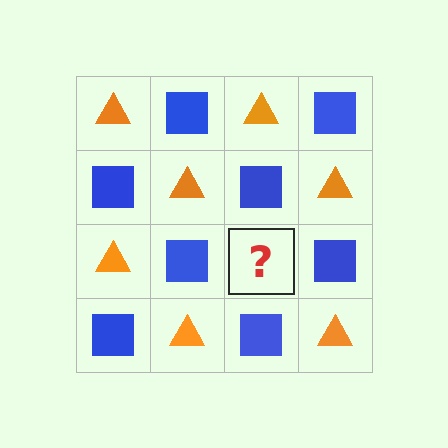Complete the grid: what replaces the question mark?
The question mark should be replaced with an orange triangle.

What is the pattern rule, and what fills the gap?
The rule is that it alternates orange triangle and blue square in a checkerboard pattern. The gap should be filled with an orange triangle.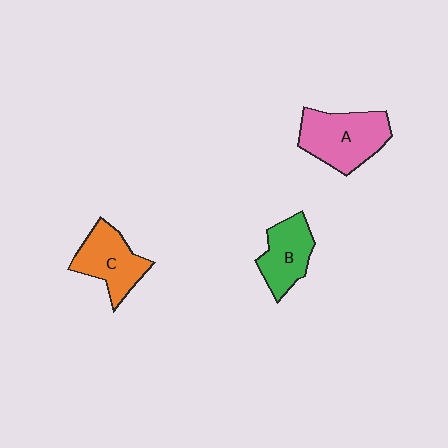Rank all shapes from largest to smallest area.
From largest to smallest: A (pink), C (orange), B (green).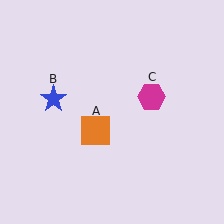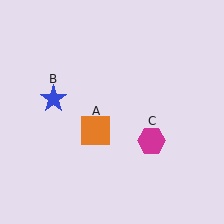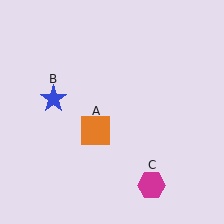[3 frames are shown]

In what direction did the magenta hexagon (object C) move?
The magenta hexagon (object C) moved down.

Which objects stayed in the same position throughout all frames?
Orange square (object A) and blue star (object B) remained stationary.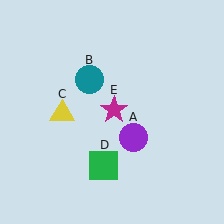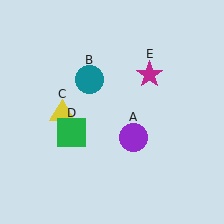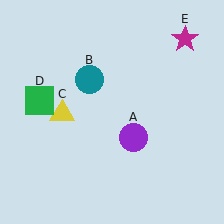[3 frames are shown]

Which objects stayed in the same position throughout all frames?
Purple circle (object A) and teal circle (object B) and yellow triangle (object C) remained stationary.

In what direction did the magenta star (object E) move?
The magenta star (object E) moved up and to the right.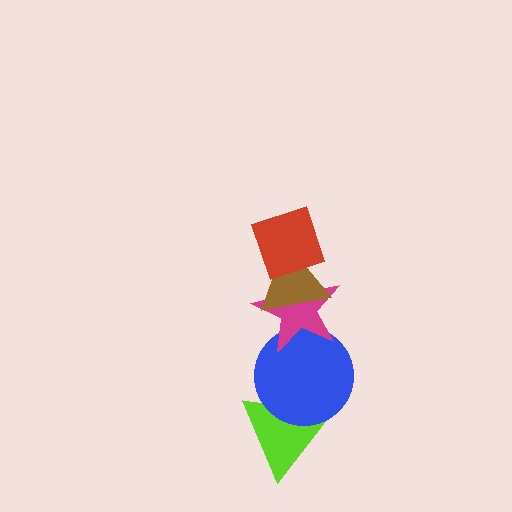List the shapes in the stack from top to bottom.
From top to bottom: the red diamond, the brown triangle, the magenta star, the blue circle, the lime triangle.